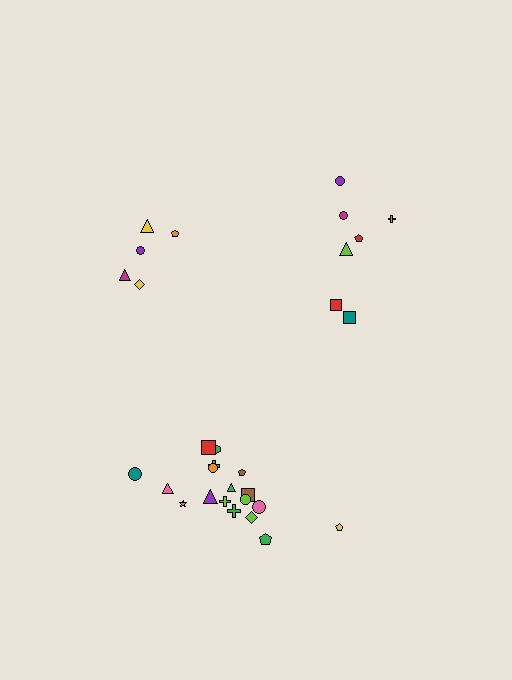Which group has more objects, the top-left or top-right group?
The top-right group.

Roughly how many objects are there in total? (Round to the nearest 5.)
Roughly 30 objects in total.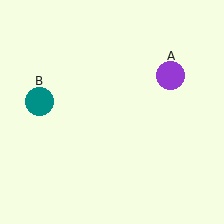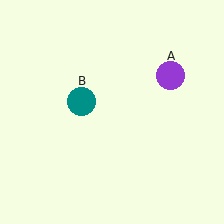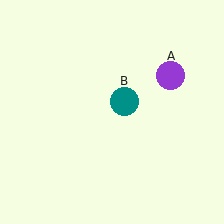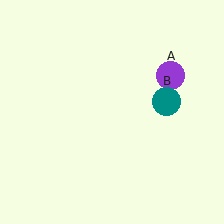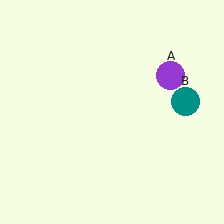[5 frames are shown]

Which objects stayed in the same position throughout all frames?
Purple circle (object A) remained stationary.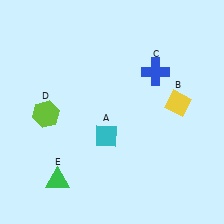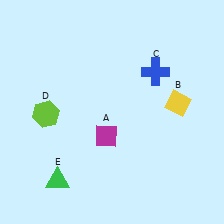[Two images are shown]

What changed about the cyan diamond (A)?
In Image 1, A is cyan. In Image 2, it changed to magenta.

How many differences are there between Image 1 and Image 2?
There is 1 difference between the two images.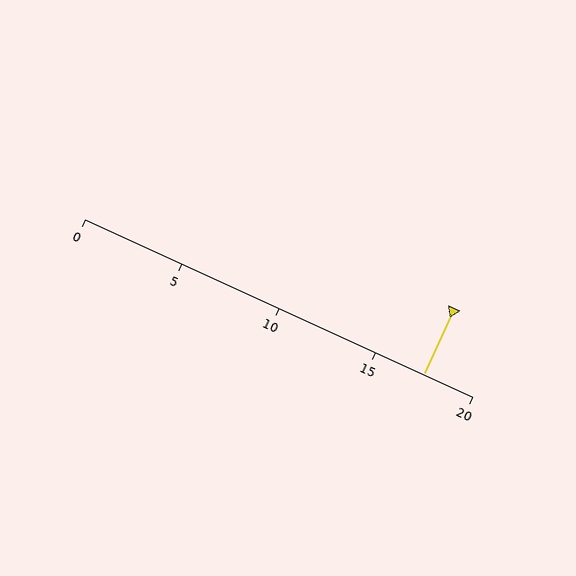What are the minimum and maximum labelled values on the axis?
The axis runs from 0 to 20.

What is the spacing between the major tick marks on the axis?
The major ticks are spaced 5 apart.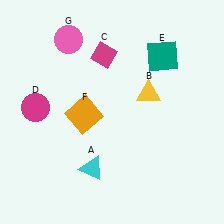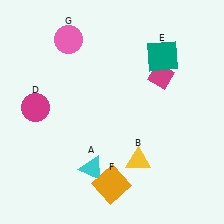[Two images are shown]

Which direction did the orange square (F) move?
The orange square (F) moved down.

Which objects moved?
The objects that moved are: the yellow triangle (B), the magenta diamond (C), the orange square (F).